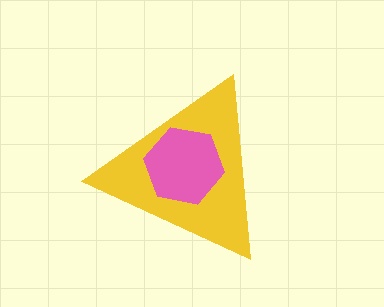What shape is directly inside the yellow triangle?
The pink hexagon.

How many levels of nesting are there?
2.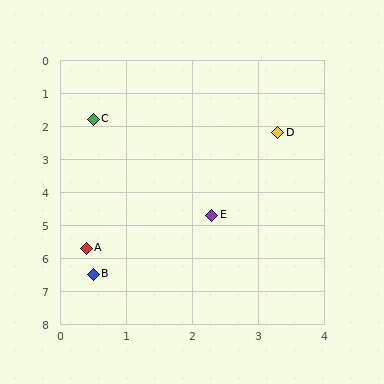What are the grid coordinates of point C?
Point C is at approximately (0.5, 1.8).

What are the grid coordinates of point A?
Point A is at approximately (0.4, 5.7).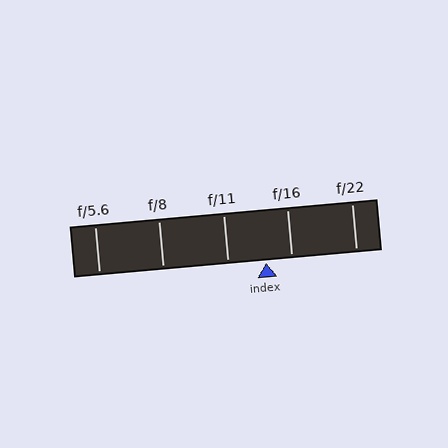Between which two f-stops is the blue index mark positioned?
The index mark is between f/11 and f/16.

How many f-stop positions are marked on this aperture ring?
There are 5 f-stop positions marked.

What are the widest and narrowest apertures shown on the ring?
The widest aperture shown is f/5.6 and the narrowest is f/22.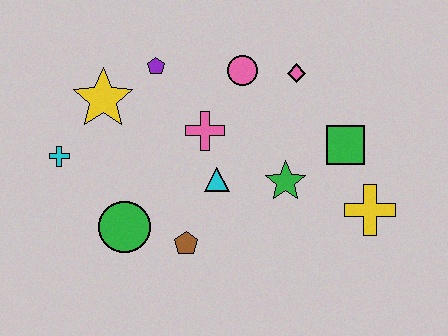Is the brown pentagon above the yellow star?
No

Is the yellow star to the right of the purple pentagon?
No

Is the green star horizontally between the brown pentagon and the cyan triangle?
No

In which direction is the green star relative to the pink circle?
The green star is below the pink circle.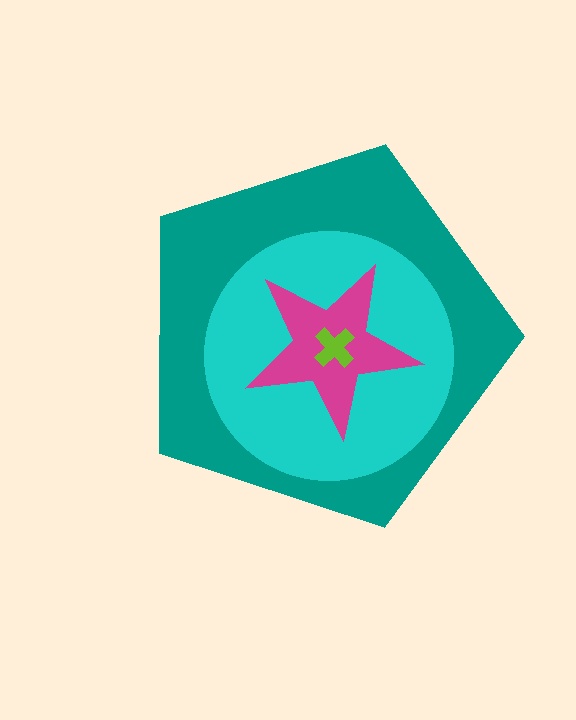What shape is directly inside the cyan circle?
The magenta star.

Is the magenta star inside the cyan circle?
Yes.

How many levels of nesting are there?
4.